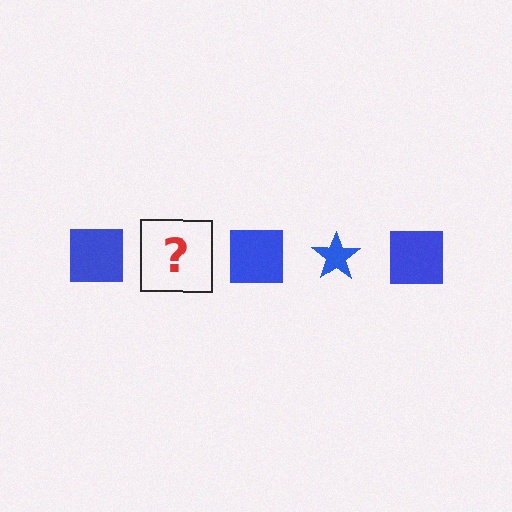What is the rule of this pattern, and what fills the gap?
The rule is that the pattern cycles through square, star shapes in blue. The gap should be filled with a blue star.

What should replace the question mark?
The question mark should be replaced with a blue star.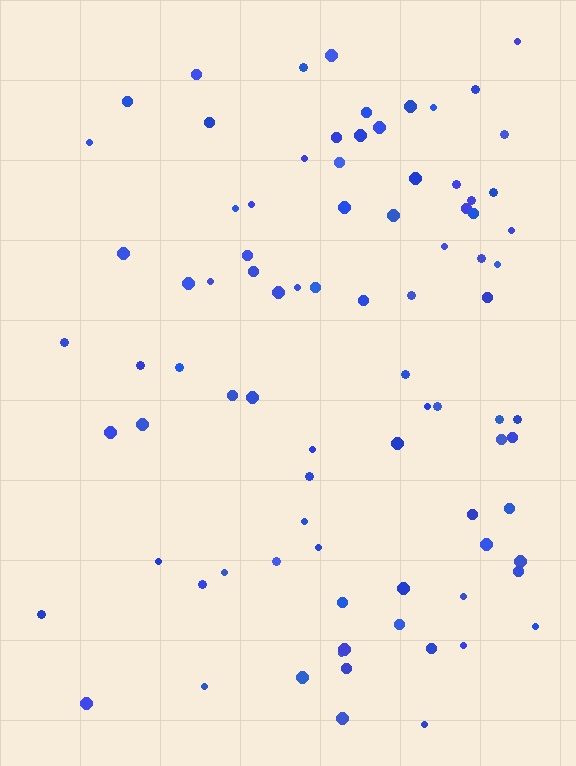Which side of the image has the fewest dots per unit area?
The left.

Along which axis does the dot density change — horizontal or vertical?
Horizontal.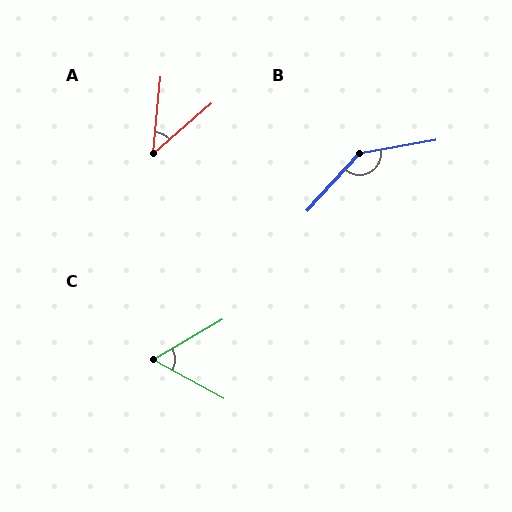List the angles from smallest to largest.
A (43°), C (59°), B (142°).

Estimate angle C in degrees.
Approximately 59 degrees.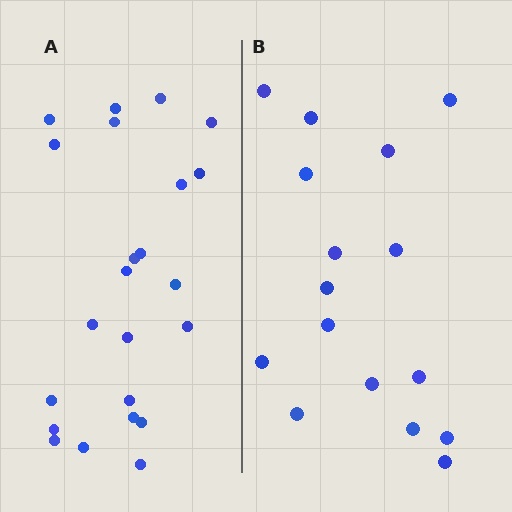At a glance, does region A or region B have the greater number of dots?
Region A (the left region) has more dots.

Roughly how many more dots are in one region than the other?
Region A has roughly 8 or so more dots than region B.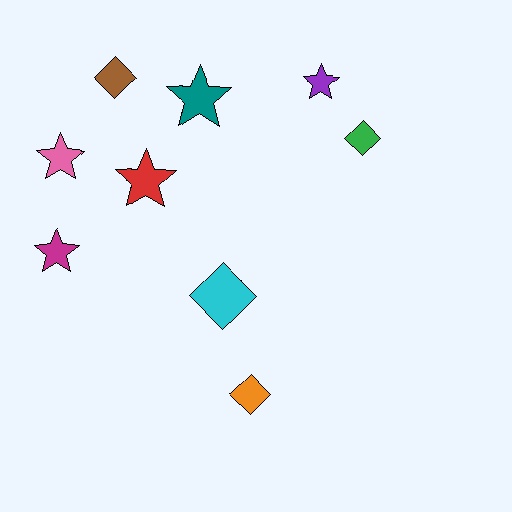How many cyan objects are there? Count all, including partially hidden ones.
There is 1 cyan object.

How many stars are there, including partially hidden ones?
There are 5 stars.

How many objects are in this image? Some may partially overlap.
There are 9 objects.